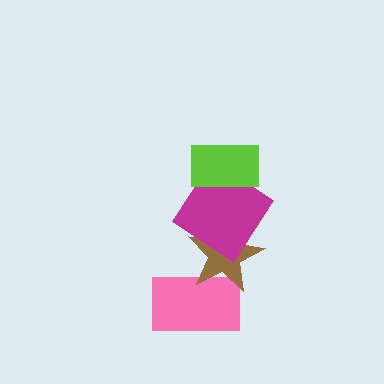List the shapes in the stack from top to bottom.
From top to bottom: the lime rectangle, the magenta diamond, the brown star, the pink rectangle.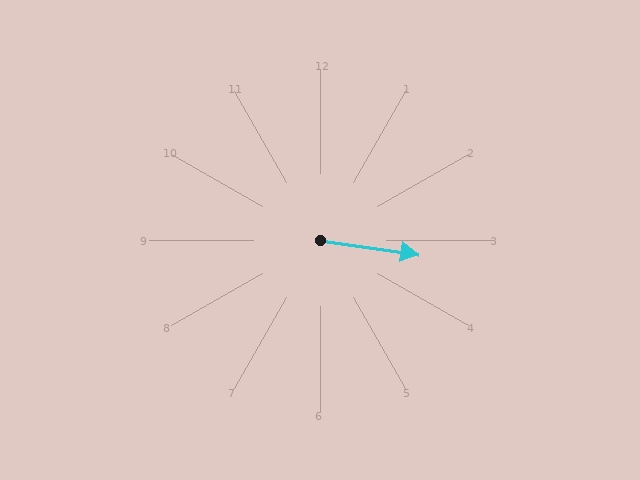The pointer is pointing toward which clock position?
Roughly 3 o'clock.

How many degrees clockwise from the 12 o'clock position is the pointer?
Approximately 98 degrees.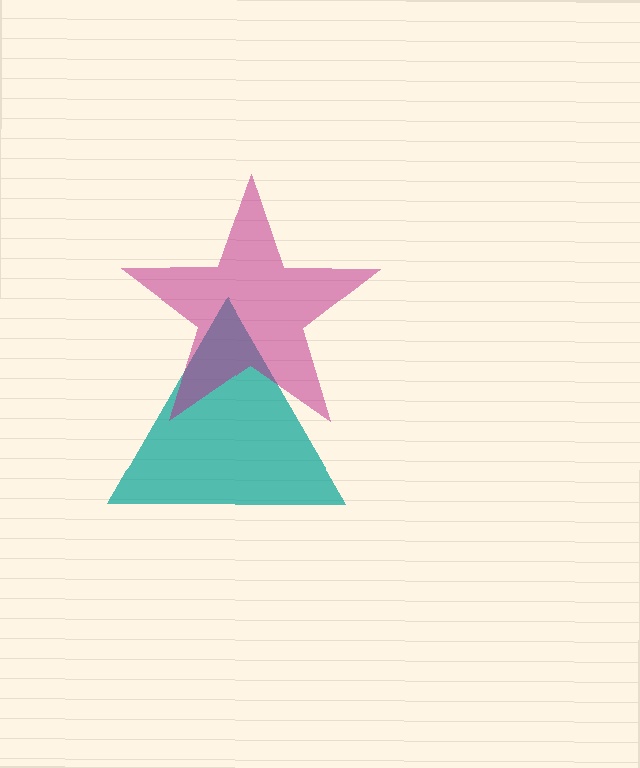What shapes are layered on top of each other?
The layered shapes are: a teal triangle, a magenta star.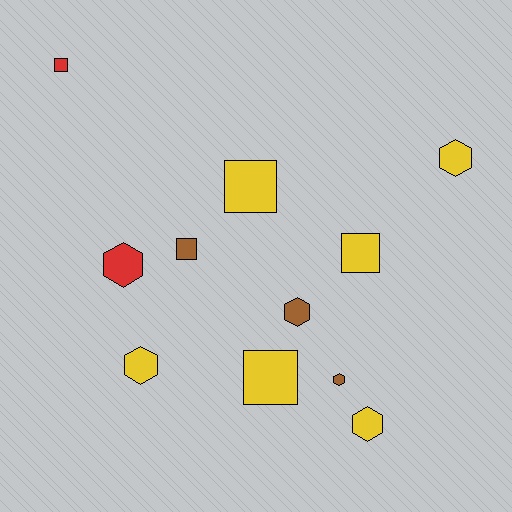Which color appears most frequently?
Yellow, with 6 objects.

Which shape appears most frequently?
Hexagon, with 6 objects.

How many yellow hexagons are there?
There are 3 yellow hexagons.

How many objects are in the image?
There are 11 objects.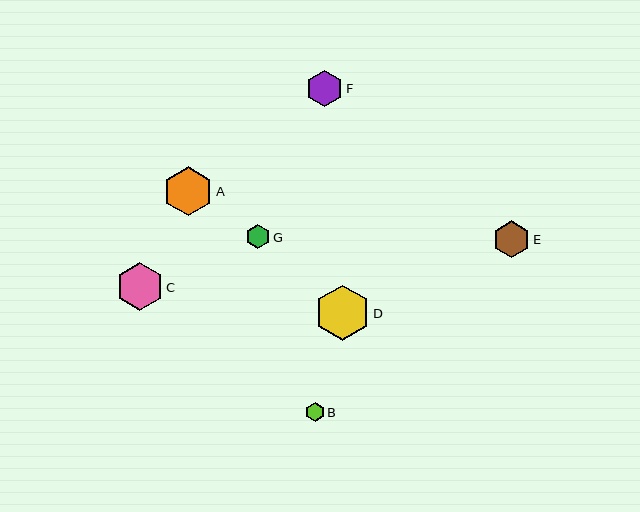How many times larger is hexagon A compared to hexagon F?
Hexagon A is approximately 1.4 times the size of hexagon F.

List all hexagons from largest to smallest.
From largest to smallest: D, A, C, E, F, G, B.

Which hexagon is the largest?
Hexagon D is the largest with a size of approximately 55 pixels.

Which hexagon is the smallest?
Hexagon B is the smallest with a size of approximately 19 pixels.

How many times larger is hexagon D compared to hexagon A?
Hexagon D is approximately 1.1 times the size of hexagon A.